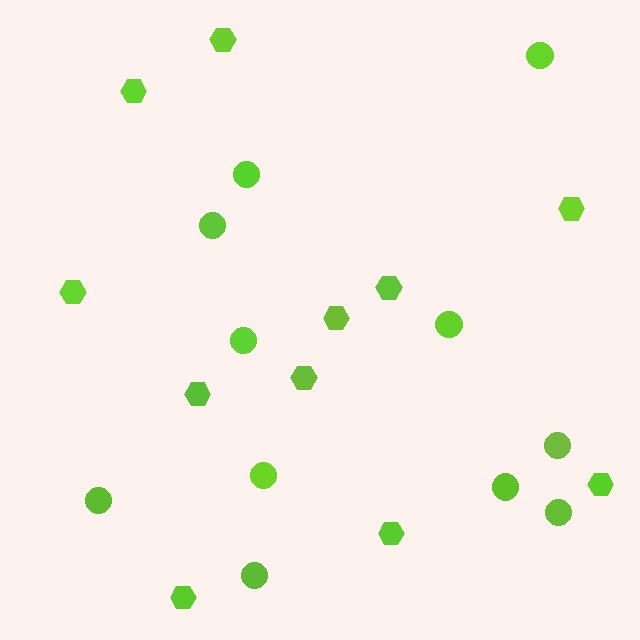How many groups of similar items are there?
There are 2 groups: one group of hexagons (11) and one group of circles (11).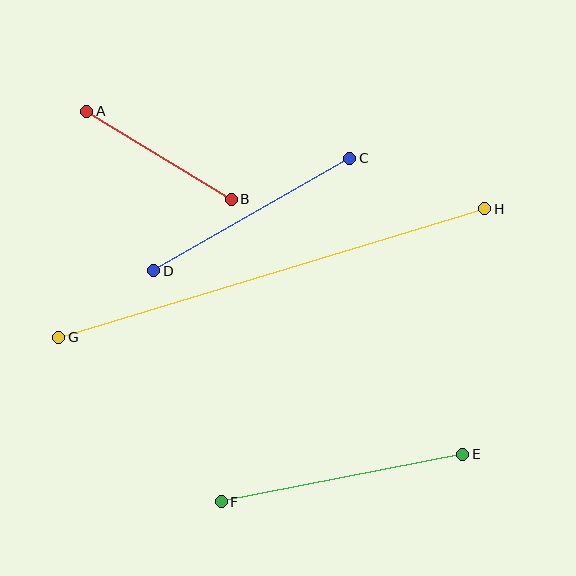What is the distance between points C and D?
The distance is approximately 226 pixels.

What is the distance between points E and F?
The distance is approximately 246 pixels.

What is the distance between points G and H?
The distance is approximately 445 pixels.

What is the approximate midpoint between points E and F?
The midpoint is at approximately (342, 478) pixels.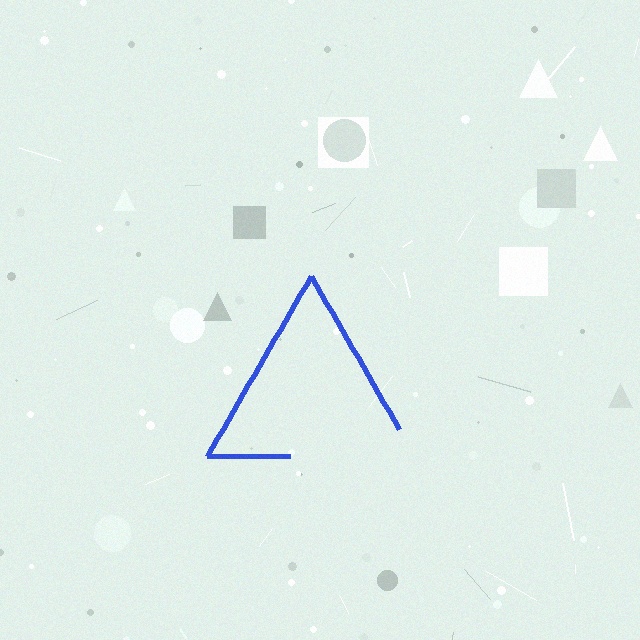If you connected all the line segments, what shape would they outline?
They would outline a triangle.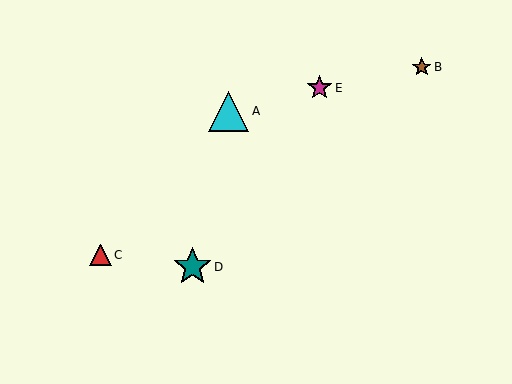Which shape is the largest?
The cyan triangle (labeled A) is the largest.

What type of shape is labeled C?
Shape C is a red triangle.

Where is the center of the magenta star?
The center of the magenta star is at (320, 88).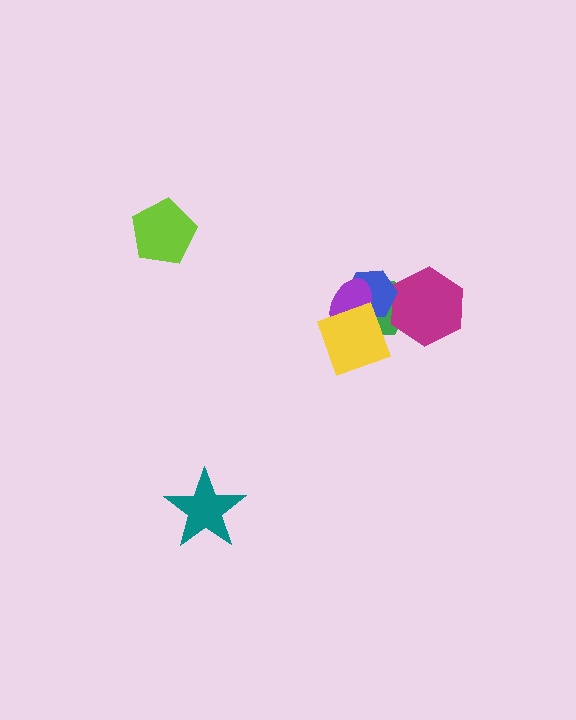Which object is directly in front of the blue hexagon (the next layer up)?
The purple ellipse is directly in front of the blue hexagon.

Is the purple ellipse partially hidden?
Yes, it is partially covered by another shape.